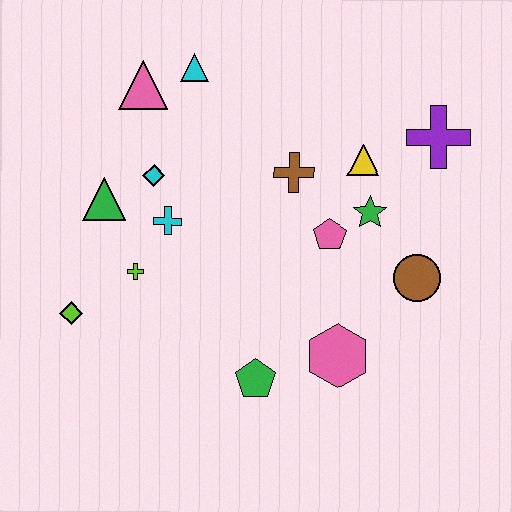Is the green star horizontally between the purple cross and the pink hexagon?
Yes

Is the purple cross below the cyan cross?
No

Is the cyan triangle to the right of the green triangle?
Yes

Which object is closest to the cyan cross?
The cyan diamond is closest to the cyan cross.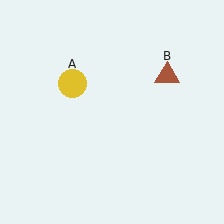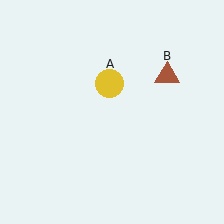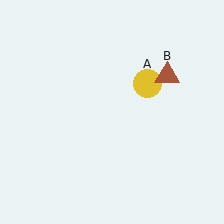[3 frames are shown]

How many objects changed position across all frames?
1 object changed position: yellow circle (object A).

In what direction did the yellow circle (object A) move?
The yellow circle (object A) moved right.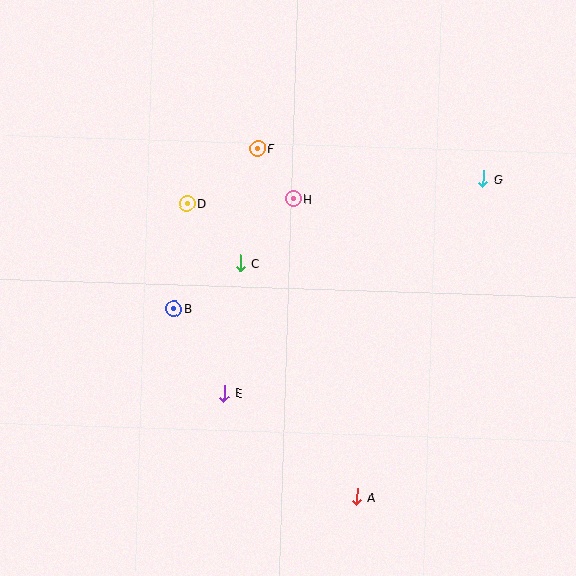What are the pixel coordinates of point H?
Point H is at (293, 199).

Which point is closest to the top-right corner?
Point G is closest to the top-right corner.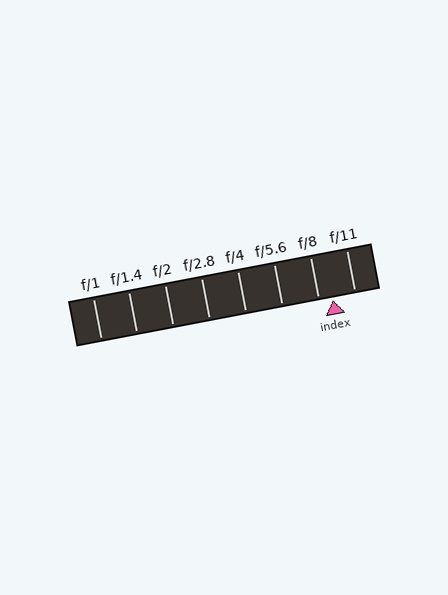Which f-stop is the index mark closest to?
The index mark is closest to f/8.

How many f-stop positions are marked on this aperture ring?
There are 8 f-stop positions marked.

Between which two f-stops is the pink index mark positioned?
The index mark is between f/8 and f/11.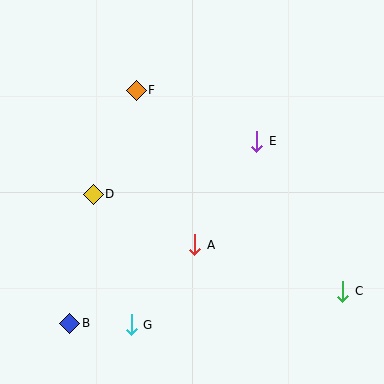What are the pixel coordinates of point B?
Point B is at (70, 323).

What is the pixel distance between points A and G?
The distance between A and G is 102 pixels.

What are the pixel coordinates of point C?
Point C is at (343, 291).